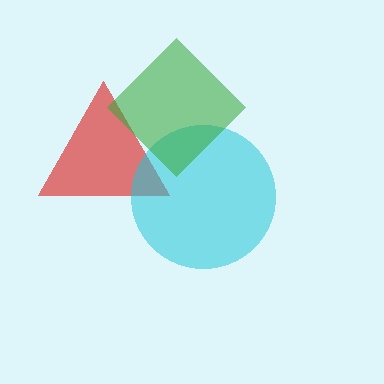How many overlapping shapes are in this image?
There are 3 overlapping shapes in the image.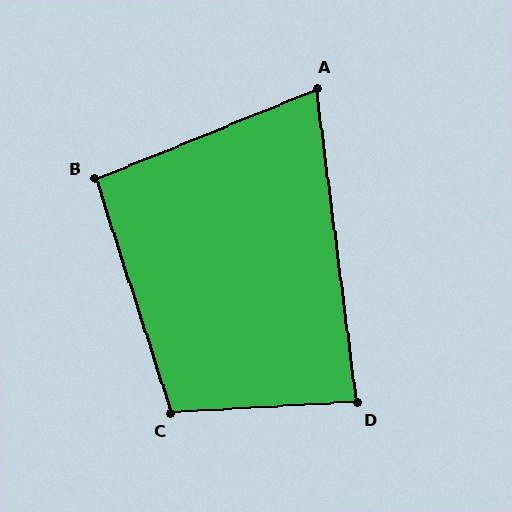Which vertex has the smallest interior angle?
A, at approximately 75 degrees.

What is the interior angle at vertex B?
Approximately 94 degrees (approximately right).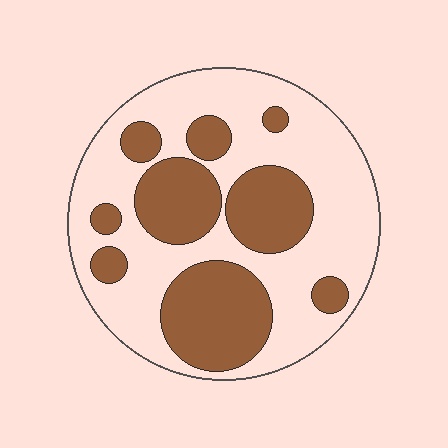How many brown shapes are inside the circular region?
9.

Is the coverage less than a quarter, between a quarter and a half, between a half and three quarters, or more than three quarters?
Between a quarter and a half.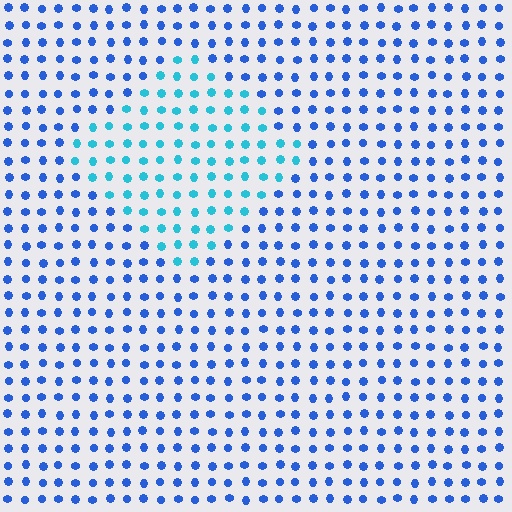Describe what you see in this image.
The image is filled with small blue elements in a uniform arrangement. A diamond-shaped region is visible where the elements are tinted to a slightly different hue, forming a subtle color boundary.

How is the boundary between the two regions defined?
The boundary is defined purely by a slight shift in hue (about 34 degrees). Spacing, size, and orientation are identical on both sides.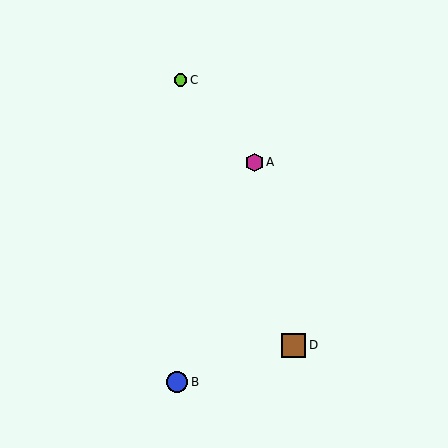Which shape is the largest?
The brown square (labeled D) is the largest.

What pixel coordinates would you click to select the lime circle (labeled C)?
Click at (180, 80) to select the lime circle C.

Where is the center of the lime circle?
The center of the lime circle is at (180, 80).